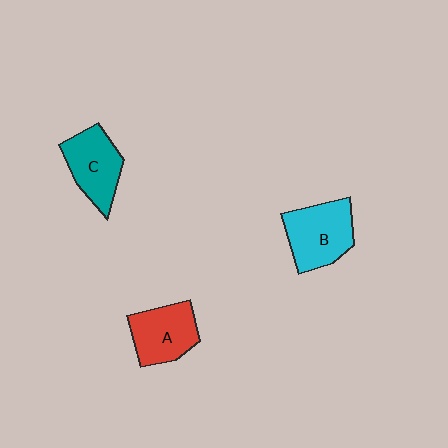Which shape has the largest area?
Shape B (cyan).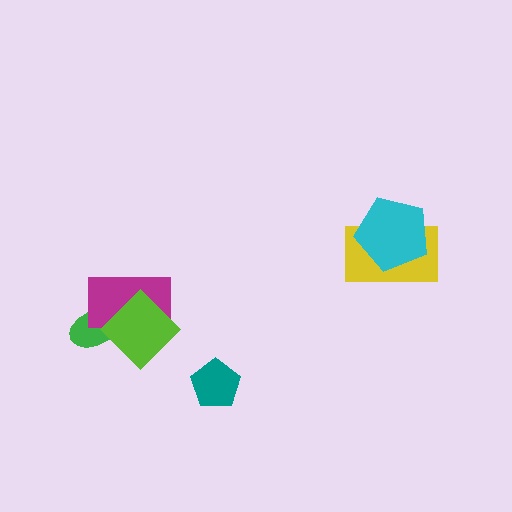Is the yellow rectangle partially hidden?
Yes, it is partially covered by another shape.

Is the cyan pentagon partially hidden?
No, no other shape covers it.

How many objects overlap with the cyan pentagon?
1 object overlaps with the cyan pentagon.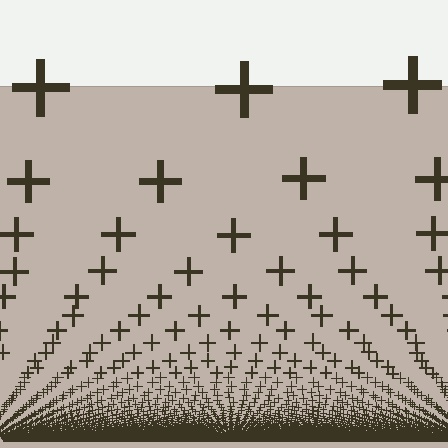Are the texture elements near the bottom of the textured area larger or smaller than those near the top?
Smaller. The gradient is inverted — elements near the bottom are smaller and denser.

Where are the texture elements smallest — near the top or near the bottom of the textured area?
Near the bottom.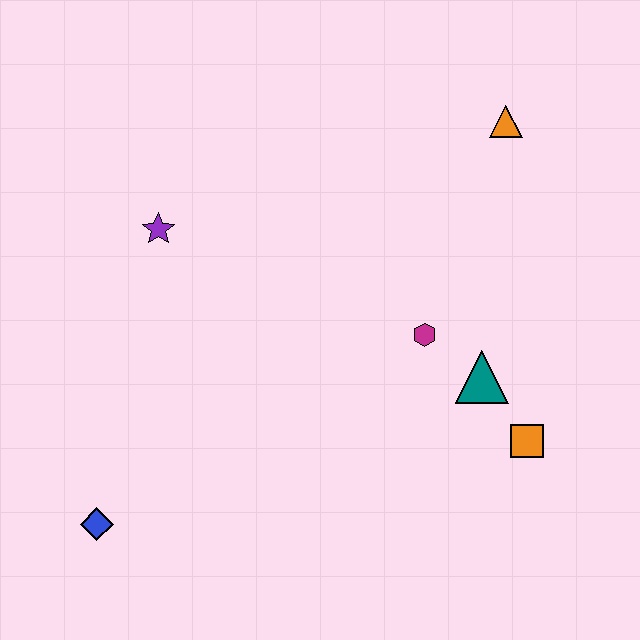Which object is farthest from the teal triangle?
The blue diamond is farthest from the teal triangle.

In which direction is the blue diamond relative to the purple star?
The blue diamond is below the purple star.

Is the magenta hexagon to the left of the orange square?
Yes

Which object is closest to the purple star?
The magenta hexagon is closest to the purple star.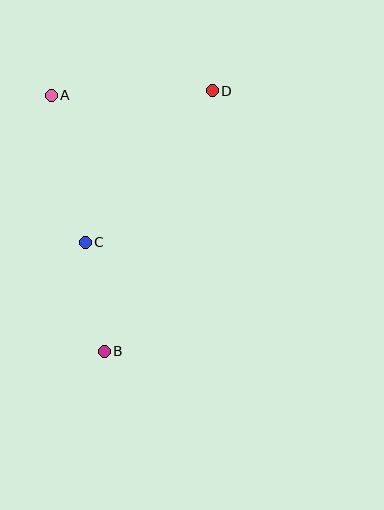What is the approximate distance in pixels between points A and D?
The distance between A and D is approximately 161 pixels.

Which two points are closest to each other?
Points B and C are closest to each other.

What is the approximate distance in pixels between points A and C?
The distance between A and C is approximately 151 pixels.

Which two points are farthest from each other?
Points B and D are farthest from each other.